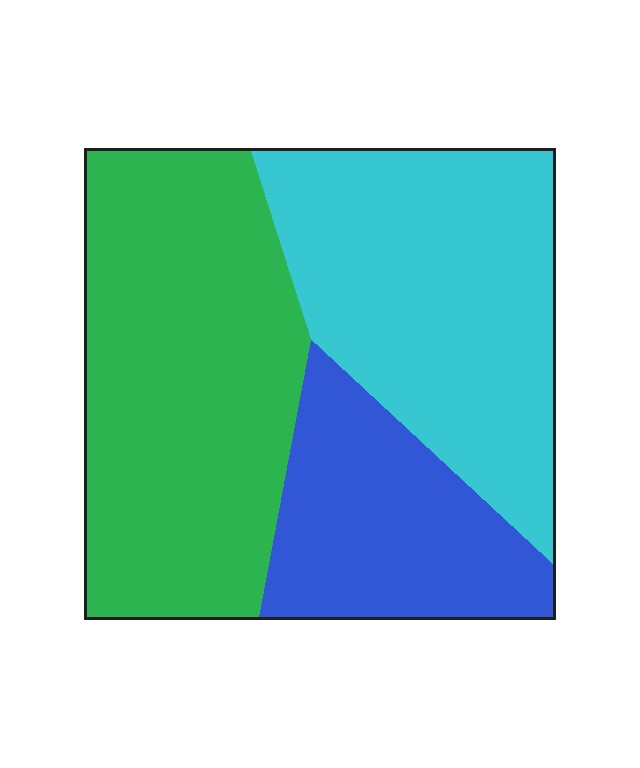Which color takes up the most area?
Green, at roughly 40%.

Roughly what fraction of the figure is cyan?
Cyan takes up about three eighths (3/8) of the figure.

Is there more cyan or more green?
Green.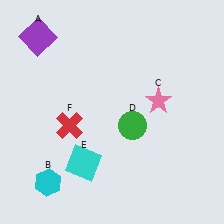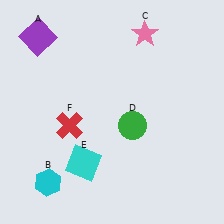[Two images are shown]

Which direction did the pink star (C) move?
The pink star (C) moved up.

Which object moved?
The pink star (C) moved up.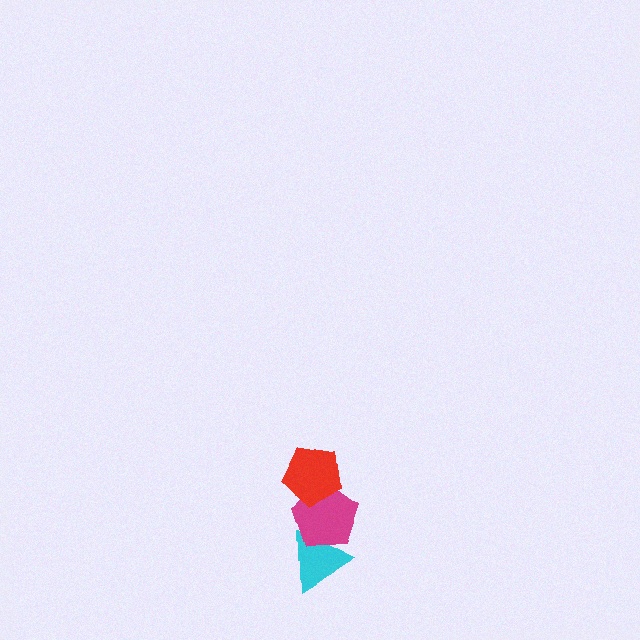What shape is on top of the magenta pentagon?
The red pentagon is on top of the magenta pentagon.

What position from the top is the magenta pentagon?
The magenta pentagon is 2nd from the top.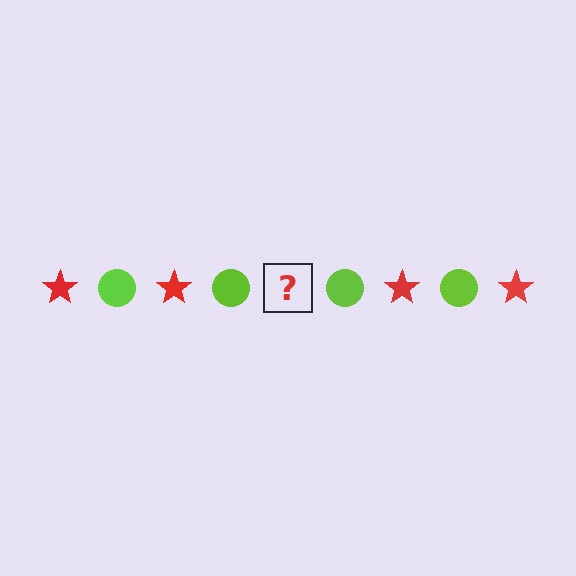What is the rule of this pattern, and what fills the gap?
The rule is that the pattern alternates between red star and lime circle. The gap should be filled with a red star.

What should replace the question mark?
The question mark should be replaced with a red star.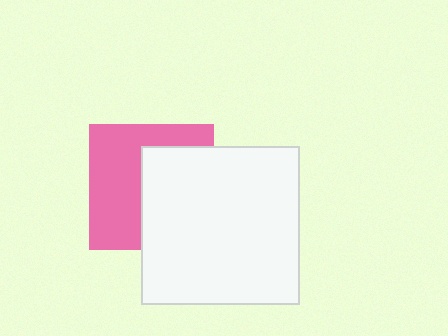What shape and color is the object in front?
The object in front is a white square.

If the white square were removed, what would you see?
You would see the complete pink square.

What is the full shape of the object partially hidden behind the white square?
The partially hidden object is a pink square.